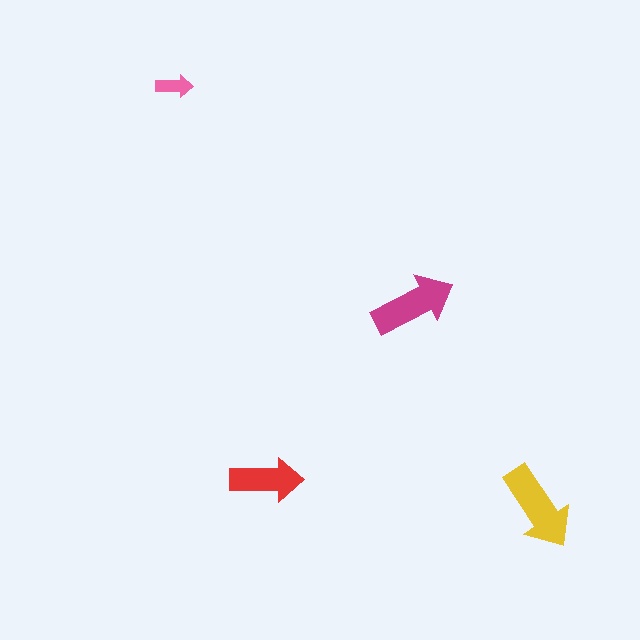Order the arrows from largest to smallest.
the yellow one, the magenta one, the red one, the pink one.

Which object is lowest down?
The yellow arrow is bottommost.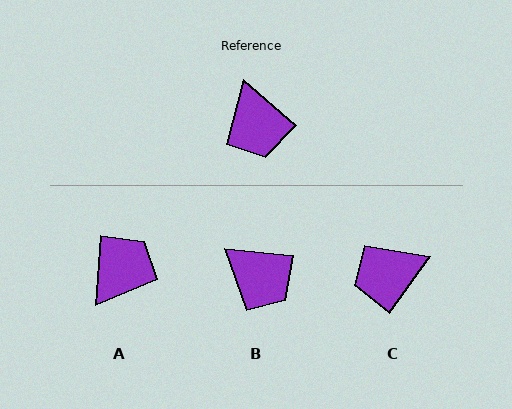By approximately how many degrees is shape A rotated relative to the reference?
Approximately 127 degrees counter-clockwise.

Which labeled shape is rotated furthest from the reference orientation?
A, about 127 degrees away.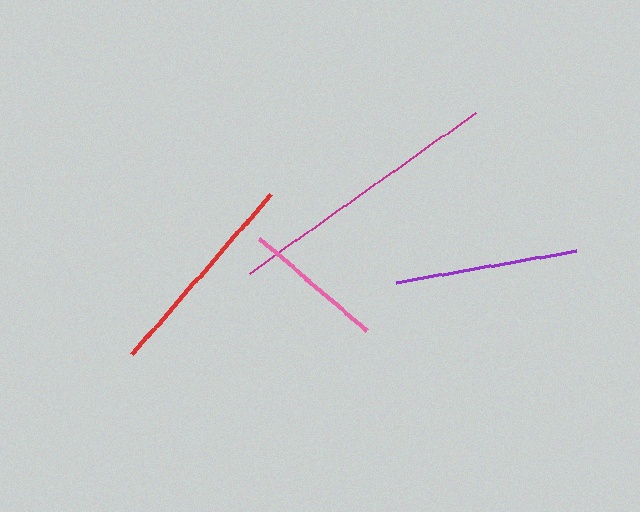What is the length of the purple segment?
The purple segment is approximately 183 pixels long.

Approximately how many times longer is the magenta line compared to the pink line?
The magenta line is approximately 2.0 times the length of the pink line.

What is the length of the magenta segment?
The magenta segment is approximately 277 pixels long.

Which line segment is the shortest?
The pink line is the shortest at approximately 141 pixels.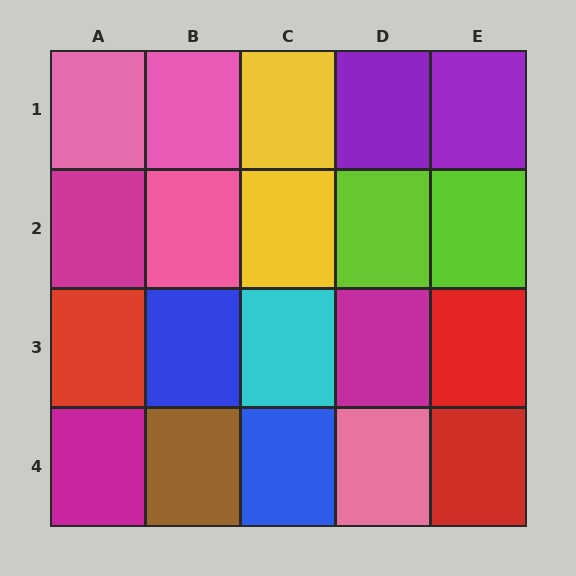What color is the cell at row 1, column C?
Yellow.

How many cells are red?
3 cells are red.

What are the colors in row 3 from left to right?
Red, blue, cyan, magenta, red.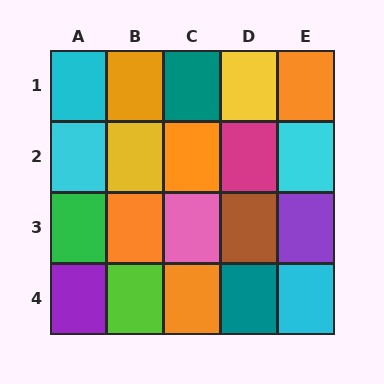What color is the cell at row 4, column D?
Teal.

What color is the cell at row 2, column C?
Orange.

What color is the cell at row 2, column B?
Yellow.